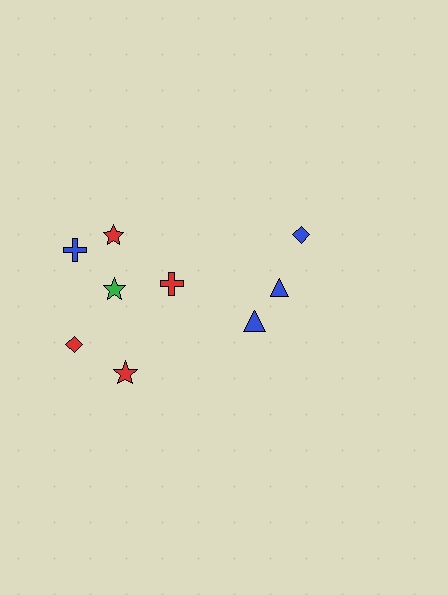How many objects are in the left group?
There are 6 objects.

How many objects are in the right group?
There are 3 objects.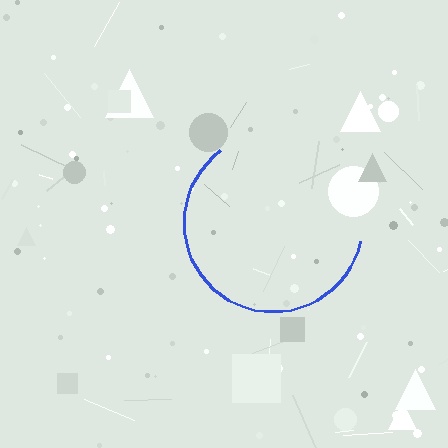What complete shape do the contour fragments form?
The contour fragments form a circle.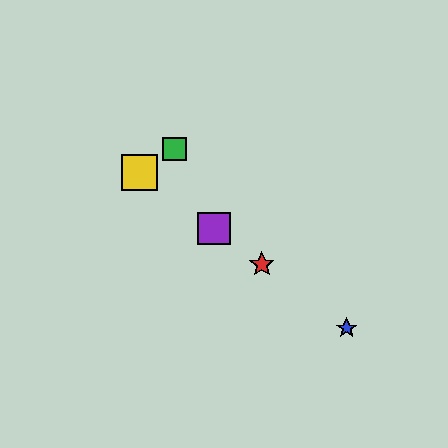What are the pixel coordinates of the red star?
The red star is at (262, 264).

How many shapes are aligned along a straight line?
4 shapes (the red star, the blue star, the yellow square, the purple square) are aligned along a straight line.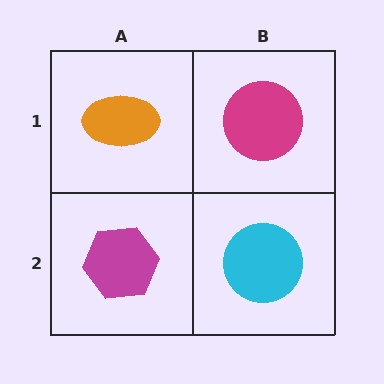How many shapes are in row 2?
2 shapes.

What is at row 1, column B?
A magenta circle.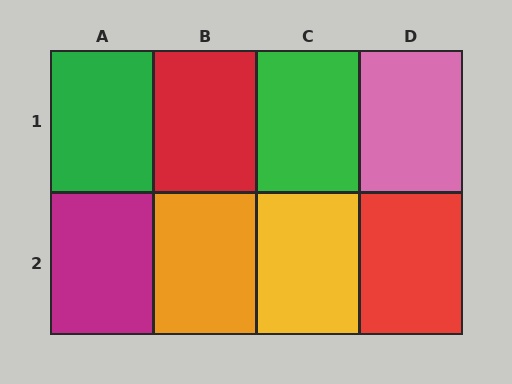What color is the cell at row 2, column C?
Yellow.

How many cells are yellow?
1 cell is yellow.